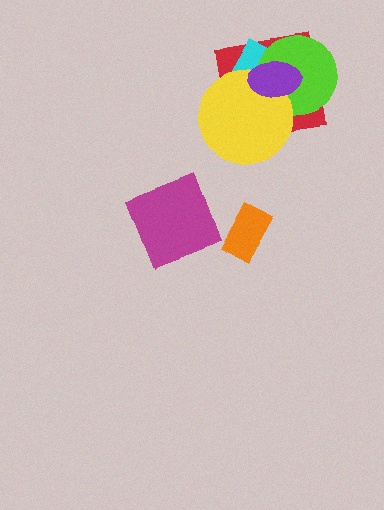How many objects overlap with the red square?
4 objects overlap with the red square.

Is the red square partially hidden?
Yes, it is partially covered by another shape.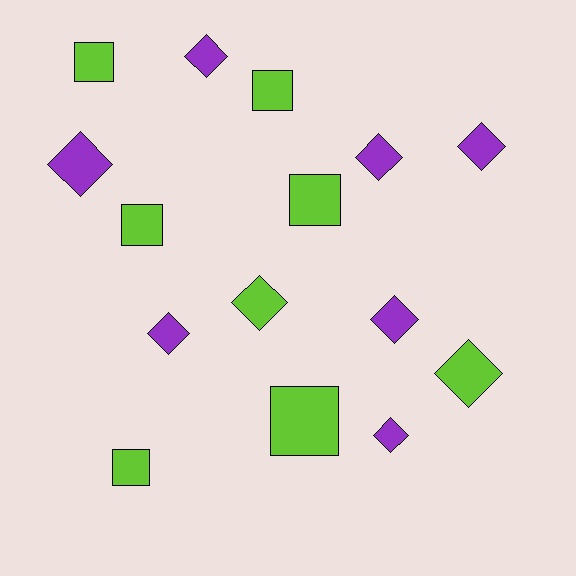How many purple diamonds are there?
There are 7 purple diamonds.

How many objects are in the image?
There are 15 objects.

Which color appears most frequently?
Lime, with 8 objects.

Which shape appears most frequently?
Diamond, with 9 objects.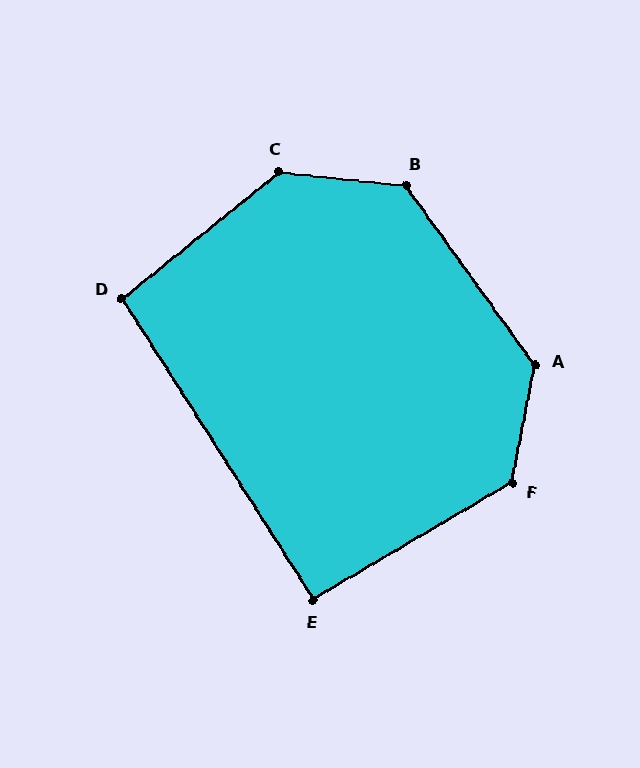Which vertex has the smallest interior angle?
E, at approximately 92 degrees.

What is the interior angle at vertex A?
Approximately 133 degrees (obtuse).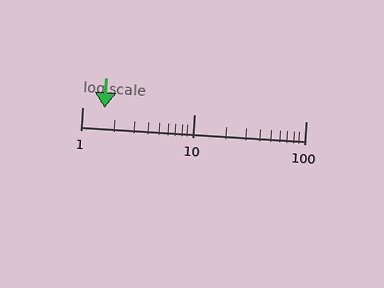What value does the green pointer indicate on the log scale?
The pointer indicates approximately 1.6.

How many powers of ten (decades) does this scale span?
The scale spans 2 decades, from 1 to 100.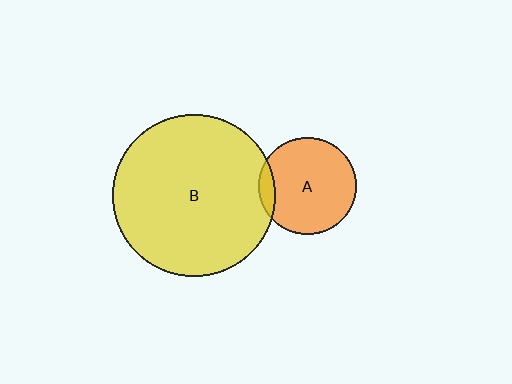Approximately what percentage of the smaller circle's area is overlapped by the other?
Approximately 10%.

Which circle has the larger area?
Circle B (yellow).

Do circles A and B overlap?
Yes.